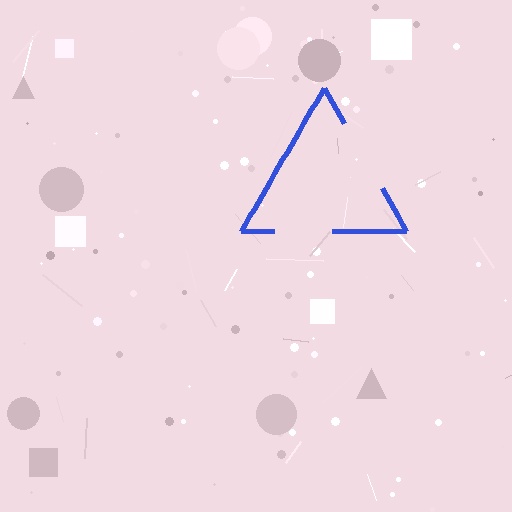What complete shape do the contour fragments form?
The contour fragments form a triangle.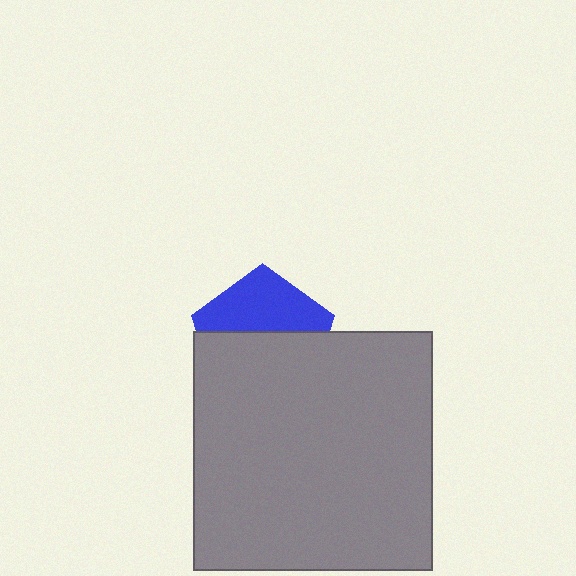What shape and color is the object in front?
The object in front is a gray square.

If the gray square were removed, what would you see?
You would see the complete blue pentagon.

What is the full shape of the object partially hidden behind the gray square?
The partially hidden object is a blue pentagon.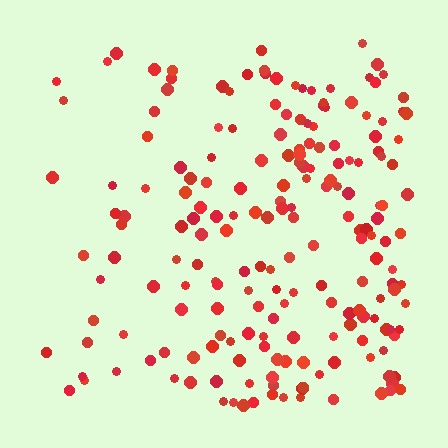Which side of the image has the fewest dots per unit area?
The left.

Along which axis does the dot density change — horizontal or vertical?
Horizontal.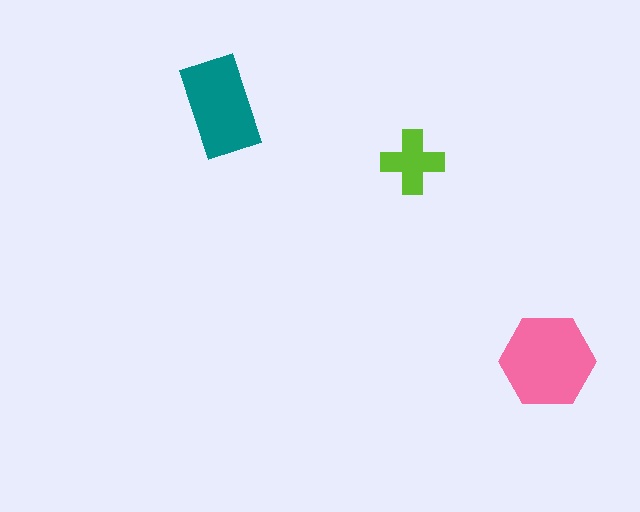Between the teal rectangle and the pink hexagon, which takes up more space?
The pink hexagon.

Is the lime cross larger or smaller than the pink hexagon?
Smaller.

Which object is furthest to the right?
The pink hexagon is rightmost.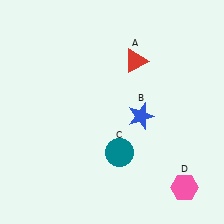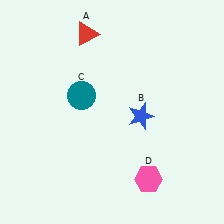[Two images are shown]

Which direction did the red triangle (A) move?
The red triangle (A) moved left.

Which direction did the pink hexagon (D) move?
The pink hexagon (D) moved left.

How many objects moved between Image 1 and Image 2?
3 objects moved between the two images.